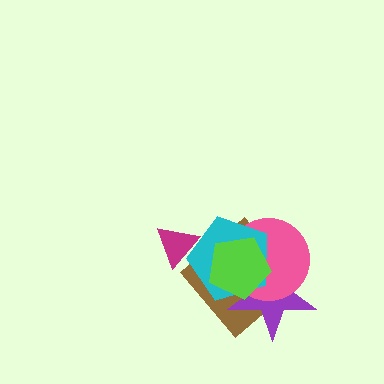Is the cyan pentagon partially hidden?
Yes, it is partially covered by another shape.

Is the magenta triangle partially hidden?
Yes, it is partially covered by another shape.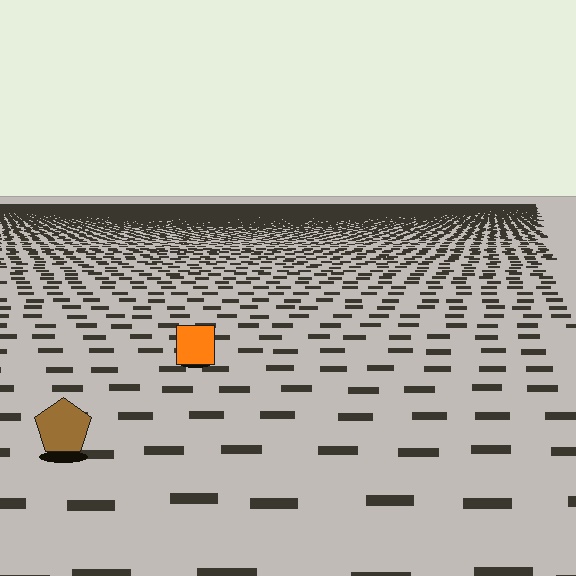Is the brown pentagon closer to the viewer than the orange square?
Yes. The brown pentagon is closer — you can tell from the texture gradient: the ground texture is coarser near it.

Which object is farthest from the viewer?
The orange square is farthest from the viewer. It appears smaller and the ground texture around it is denser.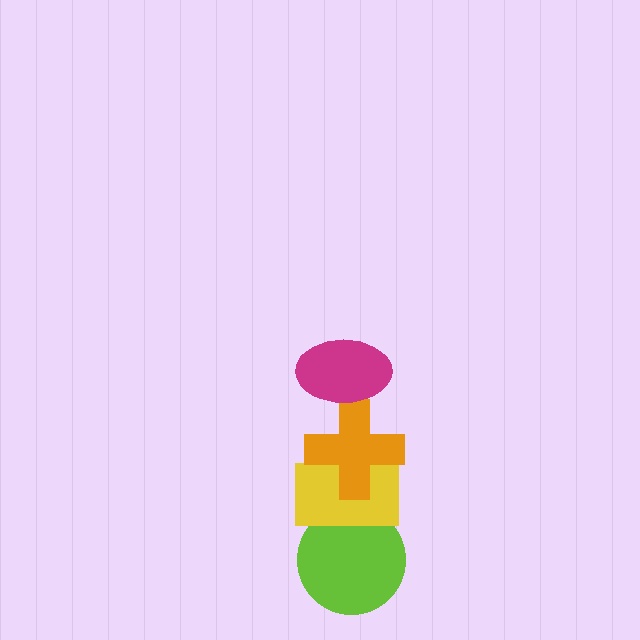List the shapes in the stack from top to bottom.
From top to bottom: the magenta ellipse, the orange cross, the yellow rectangle, the lime circle.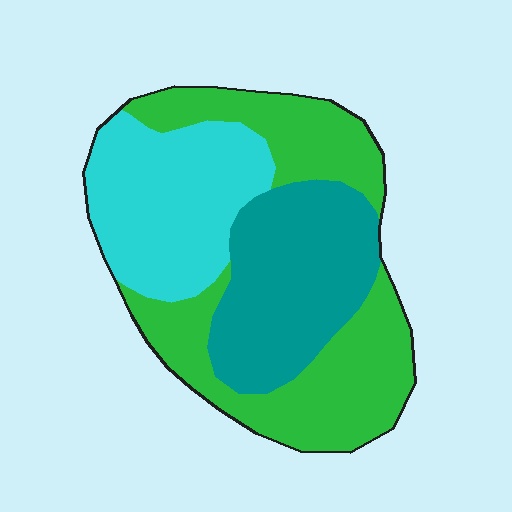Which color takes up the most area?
Green, at roughly 40%.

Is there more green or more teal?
Green.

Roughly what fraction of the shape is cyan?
Cyan covers roughly 30% of the shape.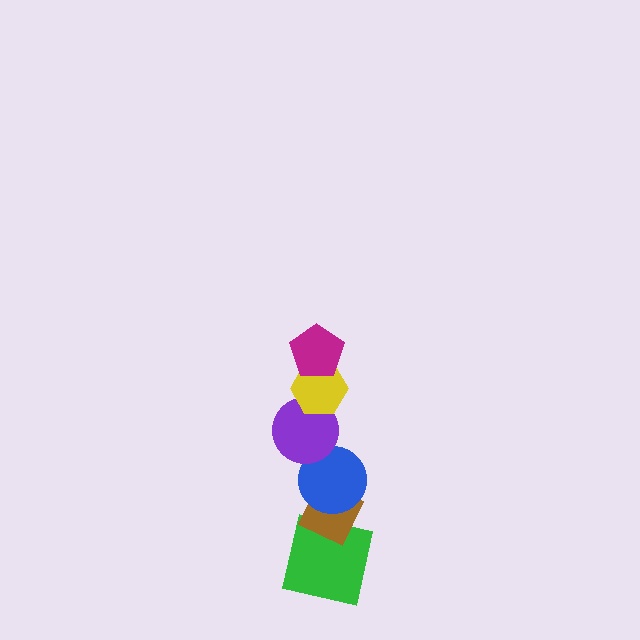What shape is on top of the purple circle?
The yellow hexagon is on top of the purple circle.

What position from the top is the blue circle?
The blue circle is 4th from the top.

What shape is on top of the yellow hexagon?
The magenta pentagon is on top of the yellow hexagon.